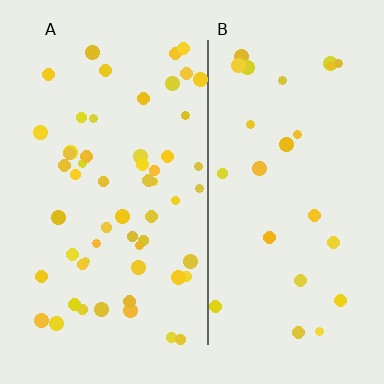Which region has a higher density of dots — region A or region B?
A (the left).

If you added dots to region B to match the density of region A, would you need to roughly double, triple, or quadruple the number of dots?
Approximately double.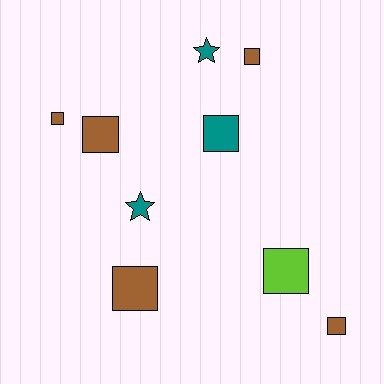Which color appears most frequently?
Brown, with 5 objects.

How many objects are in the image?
There are 9 objects.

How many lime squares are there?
There is 1 lime square.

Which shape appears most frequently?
Square, with 7 objects.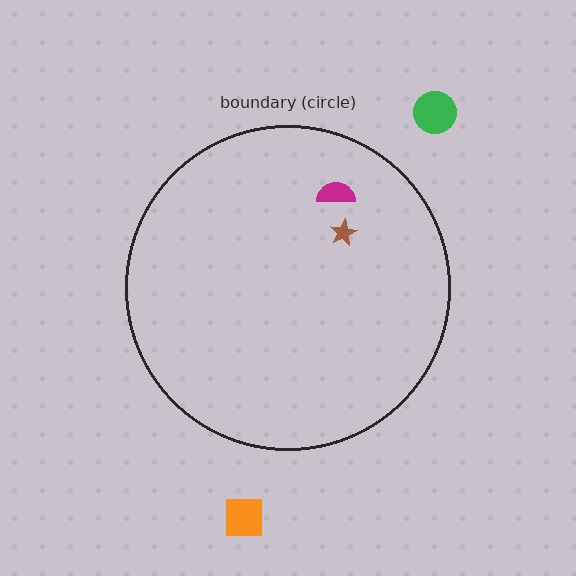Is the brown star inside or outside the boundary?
Inside.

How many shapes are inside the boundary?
2 inside, 2 outside.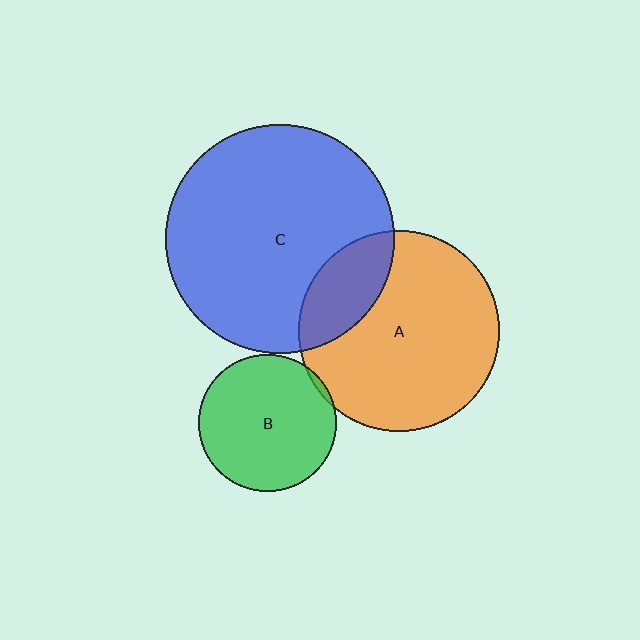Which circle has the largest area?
Circle C (blue).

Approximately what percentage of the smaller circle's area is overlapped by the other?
Approximately 5%.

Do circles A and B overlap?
Yes.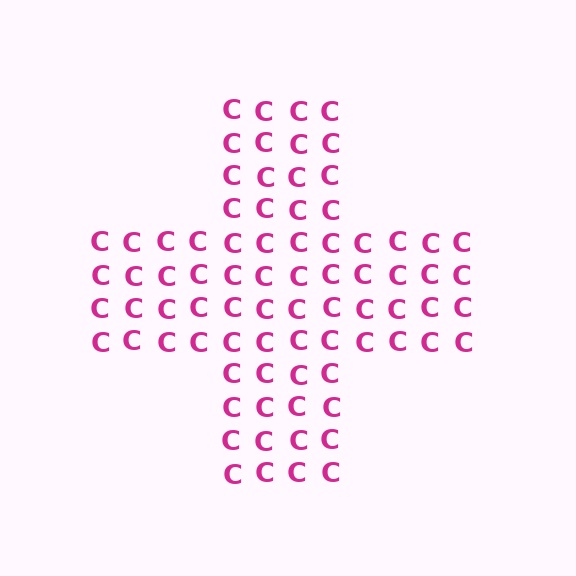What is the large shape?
The large shape is a cross.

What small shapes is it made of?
It is made of small letter C's.